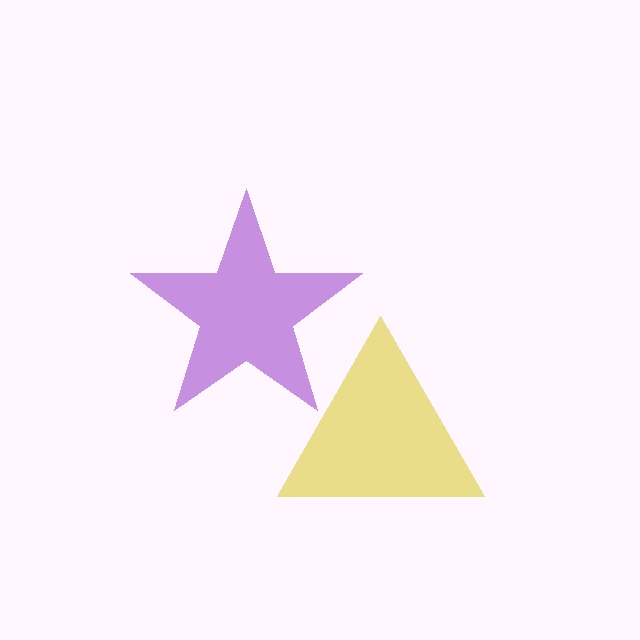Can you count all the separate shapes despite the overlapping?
Yes, there are 2 separate shapes.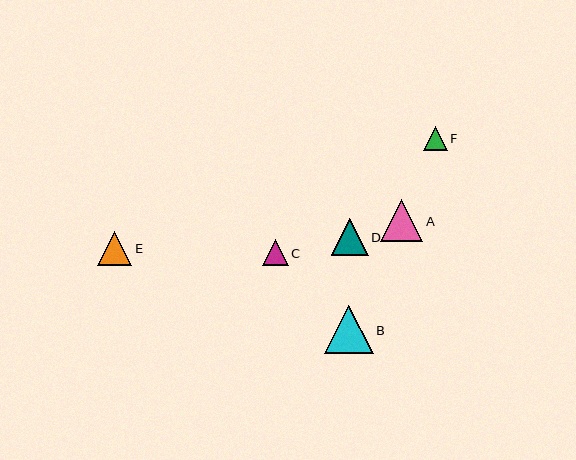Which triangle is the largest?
Triangle B is the largest with a size of approximately 48 pixels.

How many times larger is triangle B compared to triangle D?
Triangle B is approximately 1.3 times the size of triangle D.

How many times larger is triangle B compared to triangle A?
Triangle B is approximately 1.2 times the size of triangle A.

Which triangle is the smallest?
Triangle F is the smallest with a size of approximately 24 pixels.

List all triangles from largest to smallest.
From largest to smallest: B, A, D, E, C, F.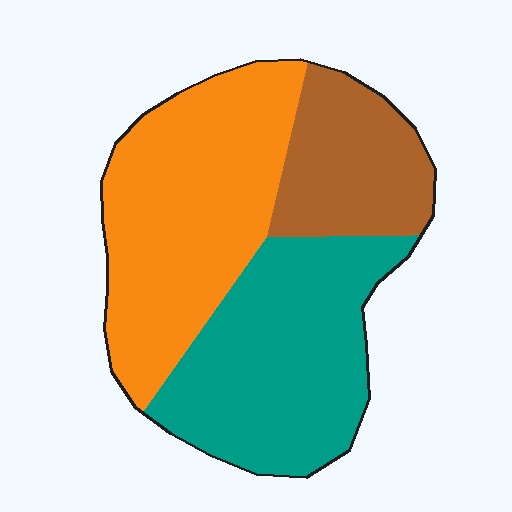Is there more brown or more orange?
Orange.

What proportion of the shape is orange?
Orange covers 41% of the shape.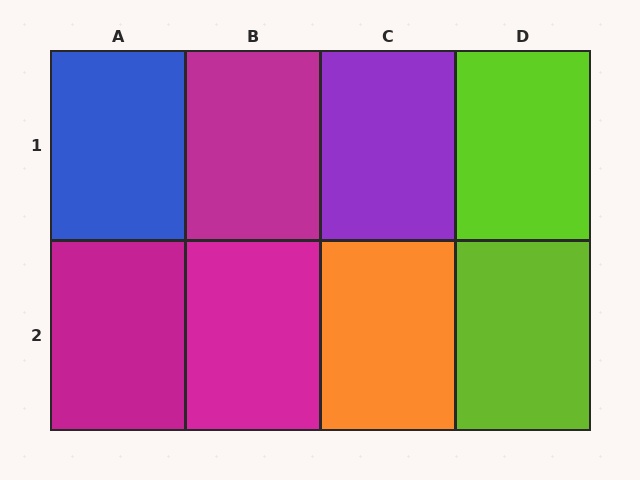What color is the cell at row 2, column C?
Orange.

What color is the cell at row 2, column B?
Magenta.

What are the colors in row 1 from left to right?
Blue, magenta, purple, lime.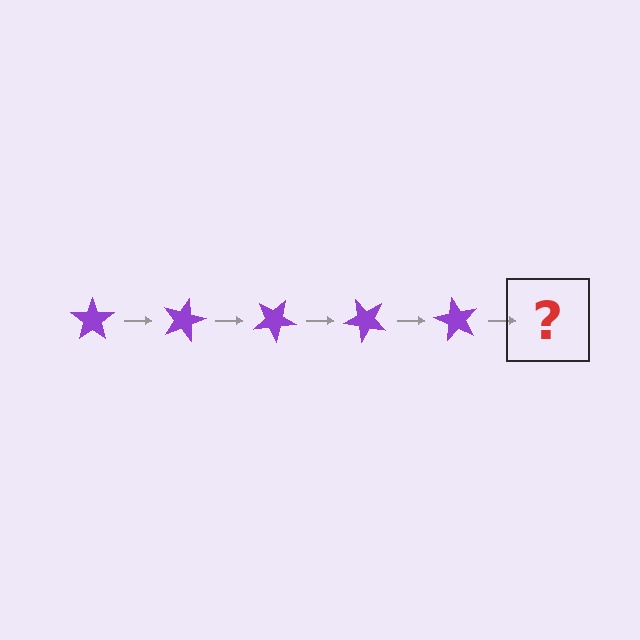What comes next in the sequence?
The next element should be a purple star rotated 75 degrees.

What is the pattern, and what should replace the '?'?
The pattern is that the star rotates 15 degrees each step. The '?' should be a purple star rotated 75 degrees.